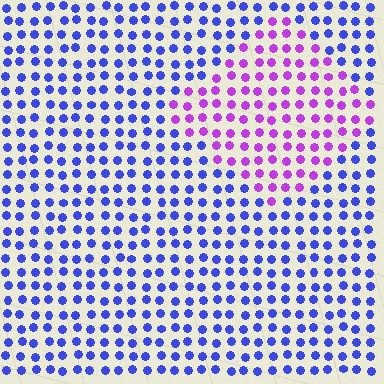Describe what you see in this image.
The image is filled with small blue elements in a uniform arrangement. A diamond-shaped region is visible where the elements are tinted to a slightly different hue, forming a subtle color boundary.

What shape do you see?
I see a diamond.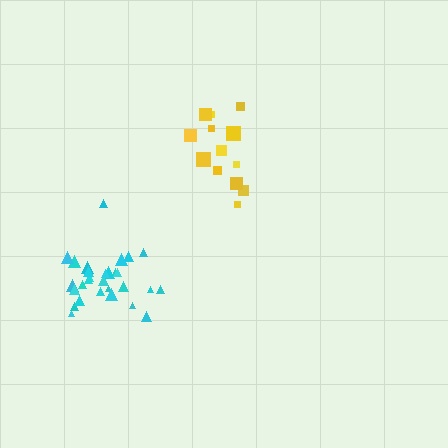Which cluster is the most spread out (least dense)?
Yellow.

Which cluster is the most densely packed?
Cyan.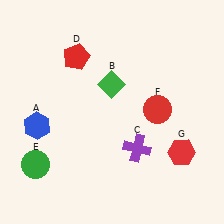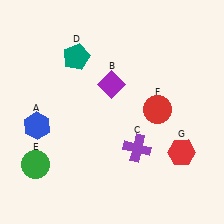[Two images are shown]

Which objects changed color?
B changed from green to purple. D changed from red to teal.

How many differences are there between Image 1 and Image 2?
There are 2 differences between the two images.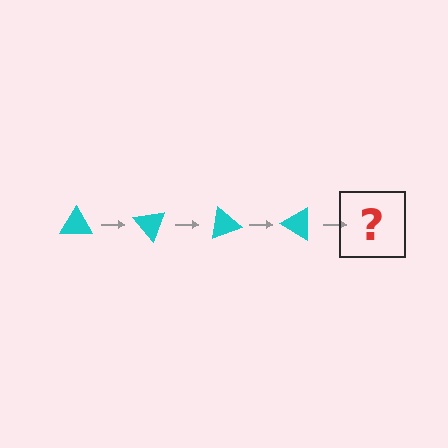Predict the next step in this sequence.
The next step is a cyan triangle rotated 200 degrees.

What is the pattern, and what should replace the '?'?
The pattern is that the triangle rotates 50 degrees each step. The '?' should be a cyan triangle rotated 200 degrees.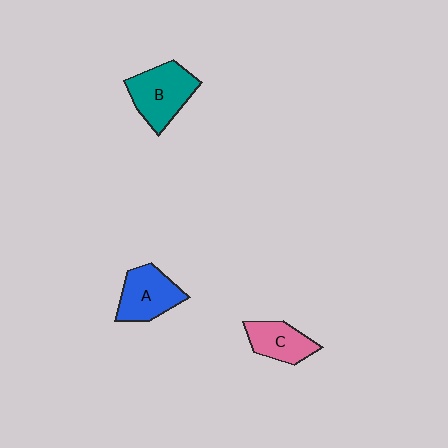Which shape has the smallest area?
Shape C (pink).